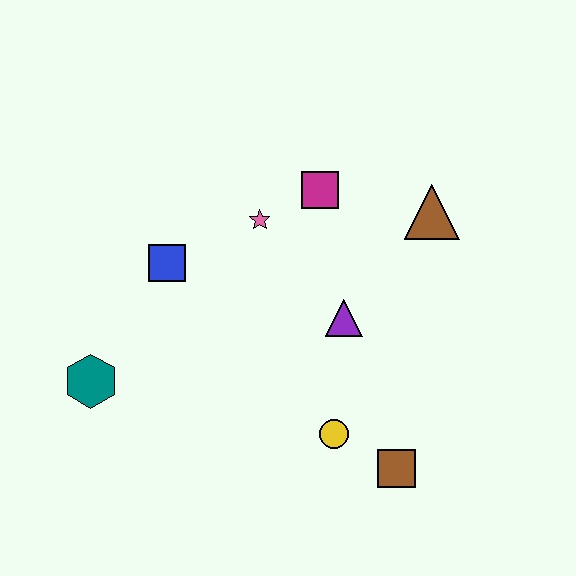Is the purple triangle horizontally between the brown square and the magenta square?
Yes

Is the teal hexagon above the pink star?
No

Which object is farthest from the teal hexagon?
The brown triangle is farthest from the teal hexagon.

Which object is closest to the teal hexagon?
The blue square is closest to the teal hexagon.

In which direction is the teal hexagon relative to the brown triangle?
The teal hexagon is to the left of the brown triangle.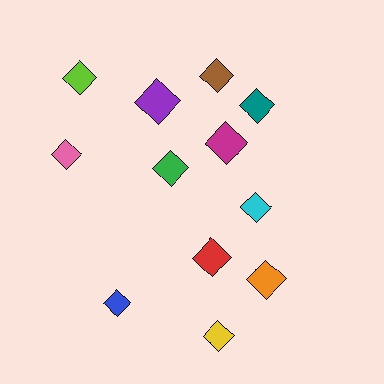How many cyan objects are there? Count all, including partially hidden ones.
There is 1 cyan object.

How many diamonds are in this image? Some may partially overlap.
There are 12 diamonds.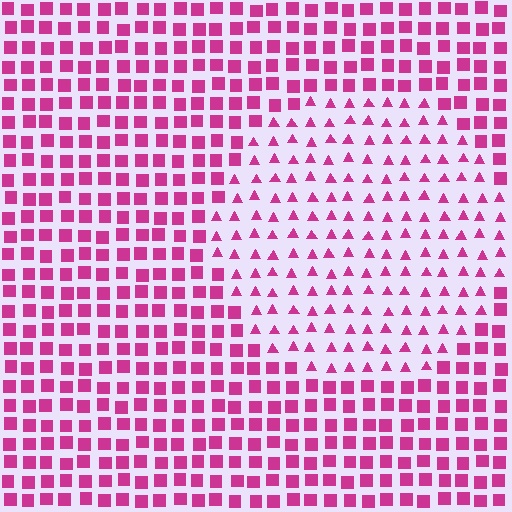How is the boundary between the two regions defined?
The boundary is defined by a change in element shape: triangles inside vs. squares outside. All elements share the same color and spacing.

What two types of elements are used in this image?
The image uses triangles inside the circle region and squares outside it.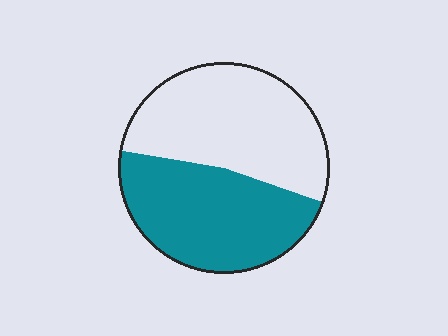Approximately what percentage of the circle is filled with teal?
Approximately 45%.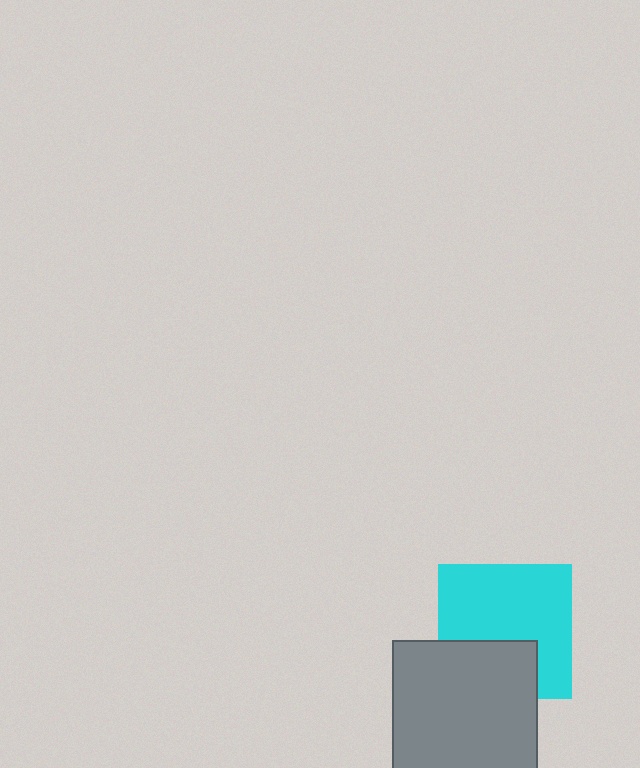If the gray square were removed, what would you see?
You would see the complete cyan square.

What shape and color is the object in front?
The object in front is a gray square.